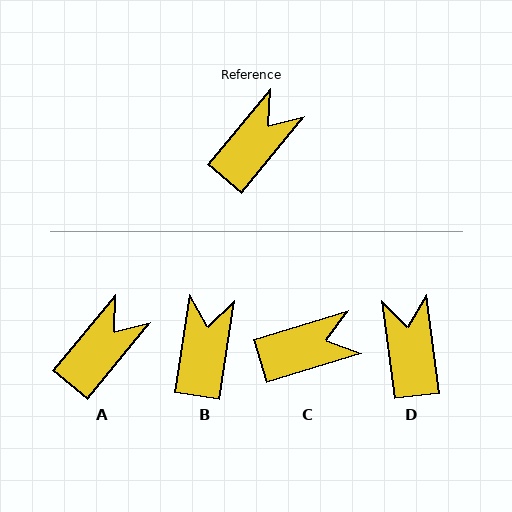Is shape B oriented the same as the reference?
No, it is off by about 31 degrees.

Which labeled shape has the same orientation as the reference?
A.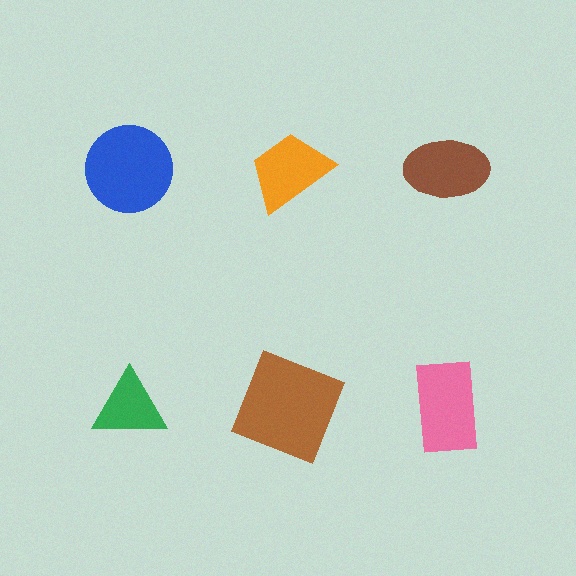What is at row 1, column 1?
A blue circle.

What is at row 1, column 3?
A brown ellipse.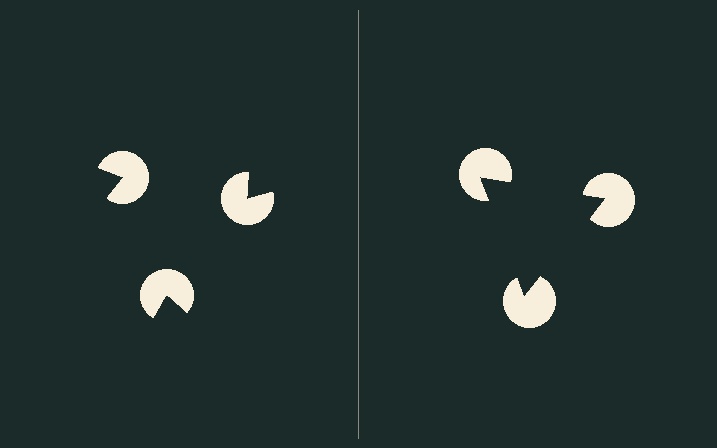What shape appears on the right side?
An illusory triangle.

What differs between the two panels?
The pac-man discs are positioned identically on both sides; only the wedge orientations differ. On the right they align to a triangle; on the left they are misaligned.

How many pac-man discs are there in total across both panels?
6 — 3 on each side.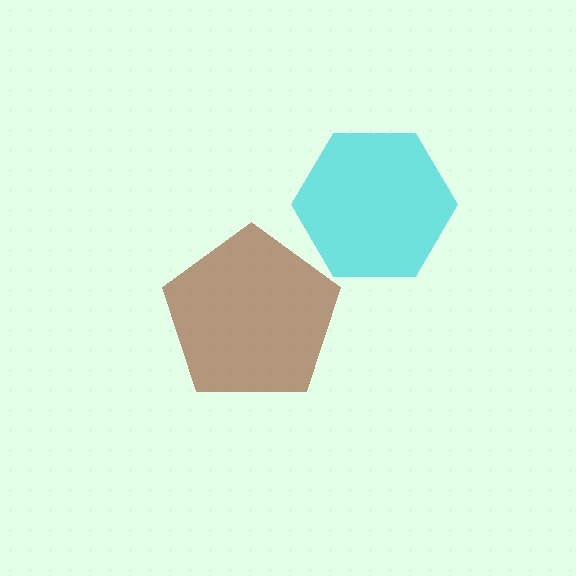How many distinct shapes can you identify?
There are 2 distinct shapes: a cyan hexagon, a brown pentagon.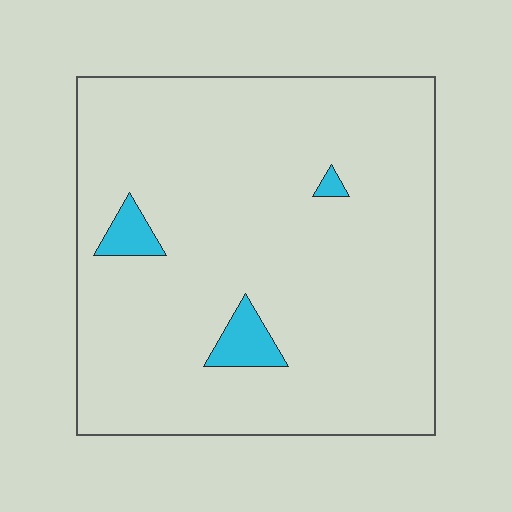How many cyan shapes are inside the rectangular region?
3.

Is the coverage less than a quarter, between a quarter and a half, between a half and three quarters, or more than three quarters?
Less than a quarter.